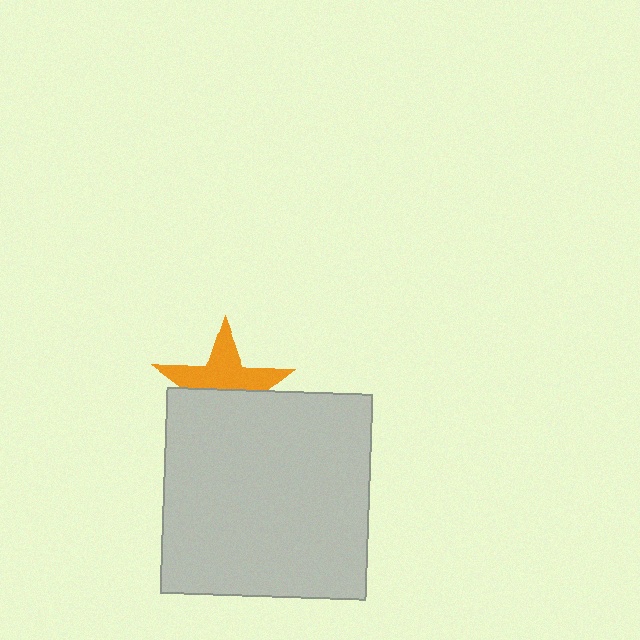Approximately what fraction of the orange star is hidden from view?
Roughly 49% of the orange star is hidden behind the light gray square.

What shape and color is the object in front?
The object in front is a light gray square.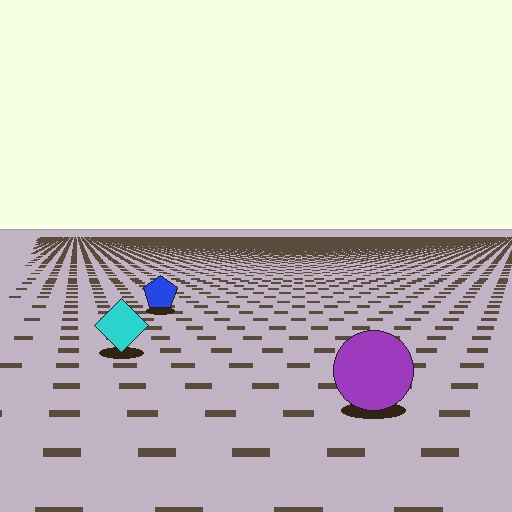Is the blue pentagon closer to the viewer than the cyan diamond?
No. The cyan diamond is closer — you can tell from the texture gradient: the ground texture is coarser near it.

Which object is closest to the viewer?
The purple circle is closest. The texture marks near it are larger and more spread out.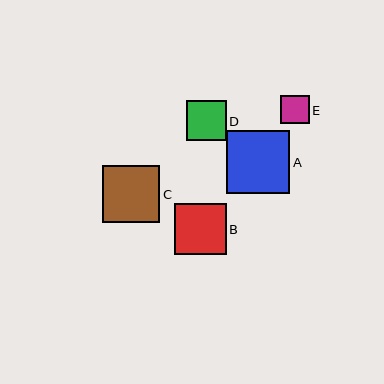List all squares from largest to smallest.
From largest to smallest: A, C, B, D, E.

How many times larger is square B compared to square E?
Square B is approximately 1.8 times the size of square E.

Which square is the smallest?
Square E is the smallest with a size of approximately 29 pixels.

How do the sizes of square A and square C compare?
Square A and square C are approximately the same size.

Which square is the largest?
Square A is the largest with a size of approximately 63 pixels.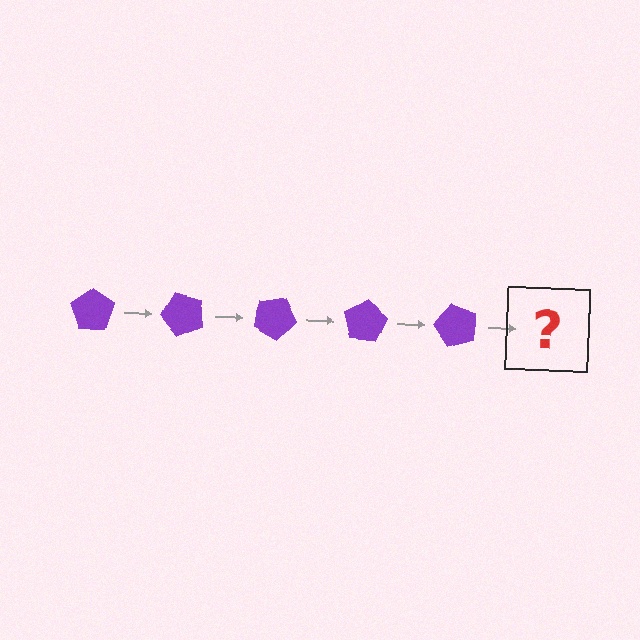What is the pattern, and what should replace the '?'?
The pattern is that the pentagon rotates 50 degrees each step. The '?' should be a purple pentagon rotated 250 degrees.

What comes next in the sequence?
The next element should be a purple pentagon rotated 250 degrees.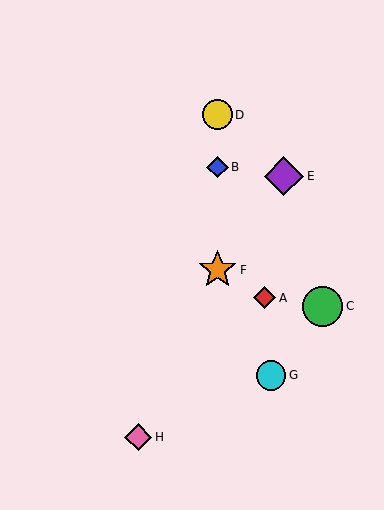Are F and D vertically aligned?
Yes, both are at x≈217.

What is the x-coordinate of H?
Object H is at x≈138.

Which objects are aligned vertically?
Objects B, D, F are aligned vertically.